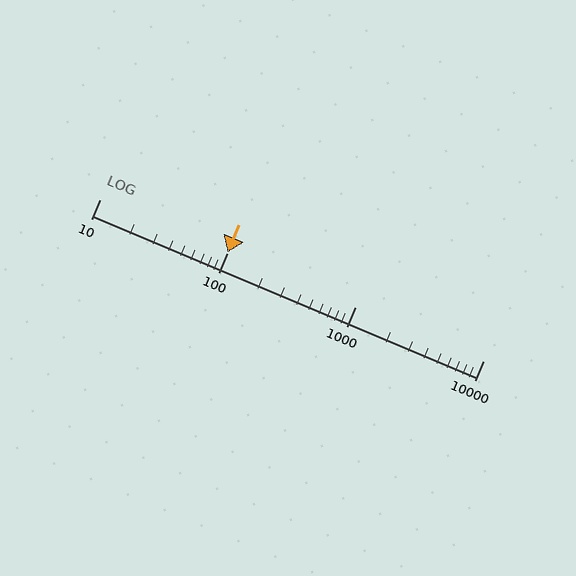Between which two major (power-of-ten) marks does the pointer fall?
The pointer is between 100 and 1000.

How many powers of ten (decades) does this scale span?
The scale spans 3 decades, from 10 to 10000.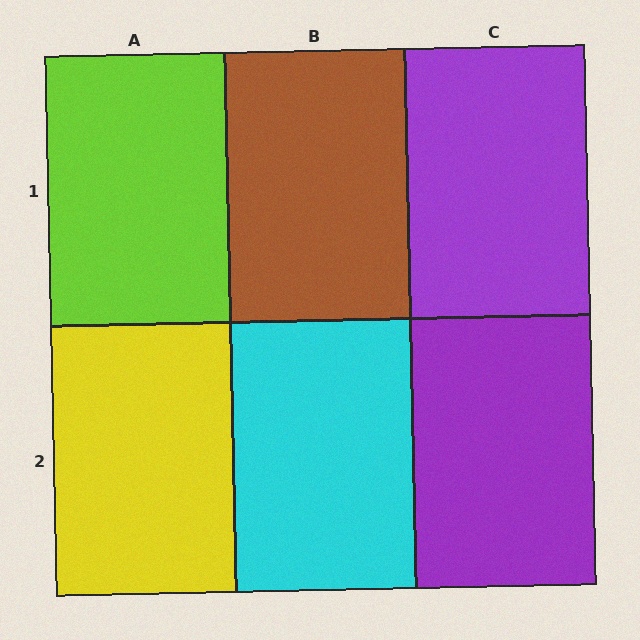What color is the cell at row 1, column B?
Brown.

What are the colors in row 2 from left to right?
Yellow, cyan, purple.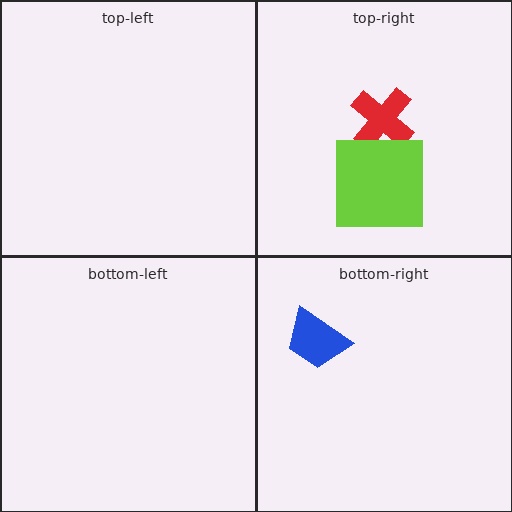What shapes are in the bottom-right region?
The blue trapezoid.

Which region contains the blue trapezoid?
The bottom-right region.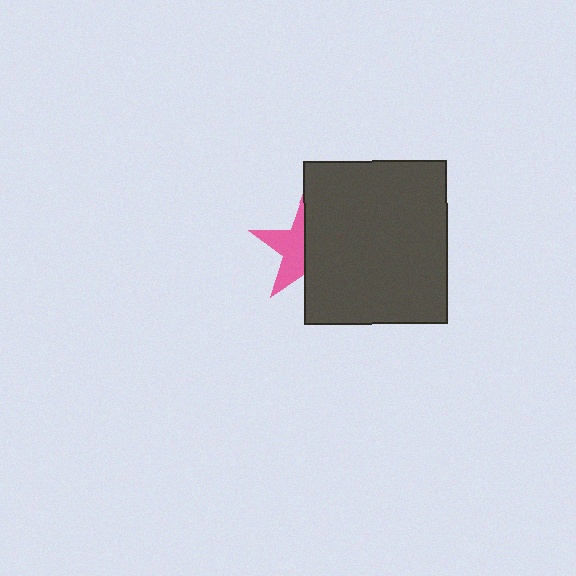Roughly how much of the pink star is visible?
About half of it is visible (roughly 45%).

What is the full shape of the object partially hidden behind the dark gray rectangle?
The partially hidden object is a pink star.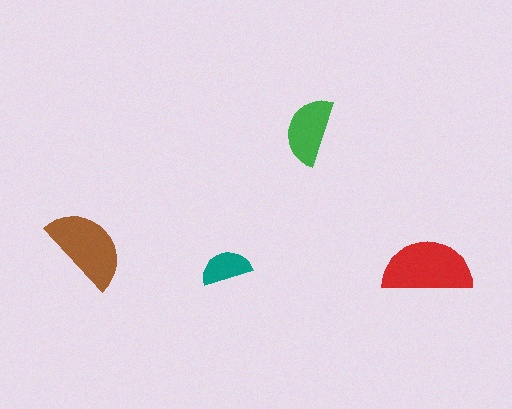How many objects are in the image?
There are 4 objects in the image.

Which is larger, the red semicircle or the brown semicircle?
The red one.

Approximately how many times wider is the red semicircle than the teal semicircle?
About 2 times wider.